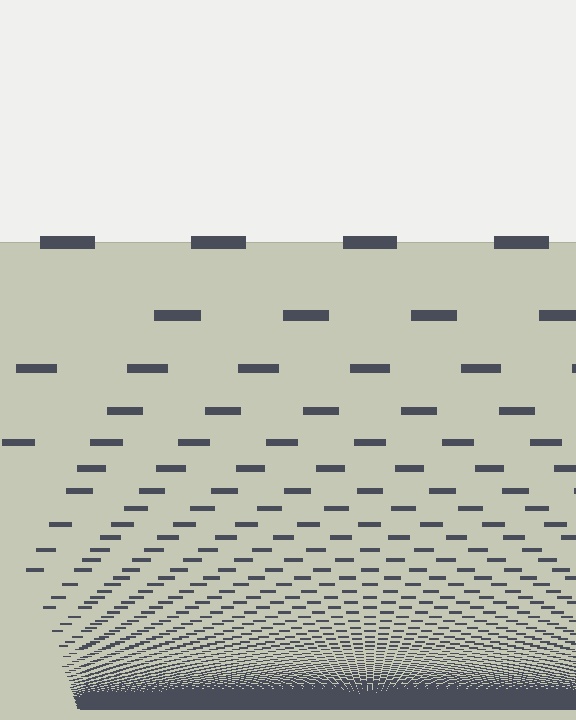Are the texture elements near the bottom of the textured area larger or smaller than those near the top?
Smaller. The gradient is inverted — elements near the bottom are smaller and denser.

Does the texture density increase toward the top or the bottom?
Density increases toward the bottom.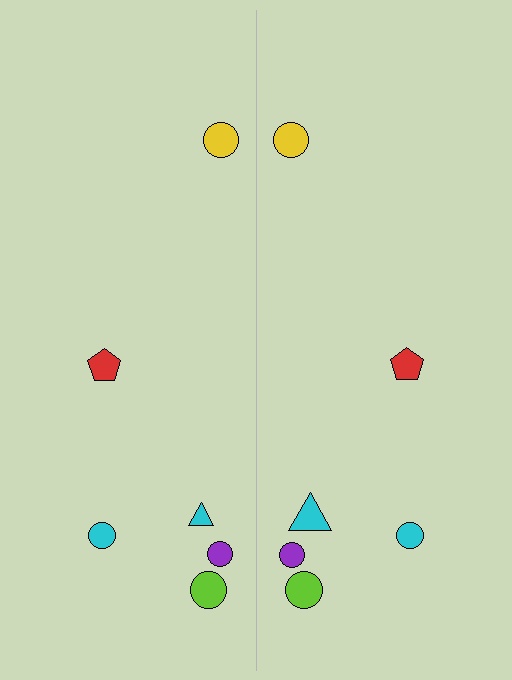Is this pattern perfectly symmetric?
No, the pattern is not perfectly symmetric. The cyan triangle on the right side has a different size than its mirror counterpart.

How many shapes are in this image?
There are 12 shapes in this image.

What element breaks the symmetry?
The cyan triangle on the right side has a different size than its mirror counterpart.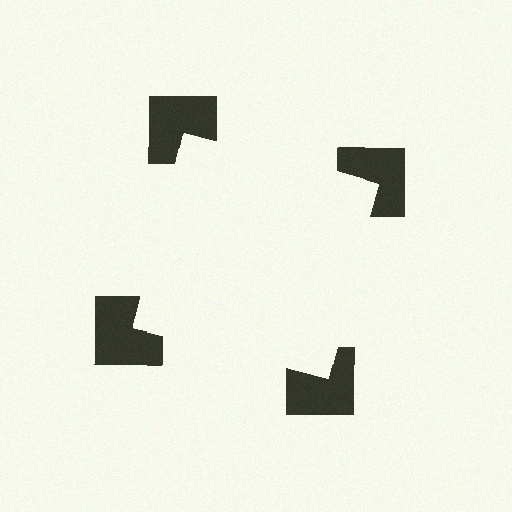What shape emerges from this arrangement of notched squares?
An illusory square — its edges are inferred from the aligned wedge cuts in the notched squares, not physically drawn.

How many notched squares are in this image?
There are 4 — one at each vertex of the illusory square.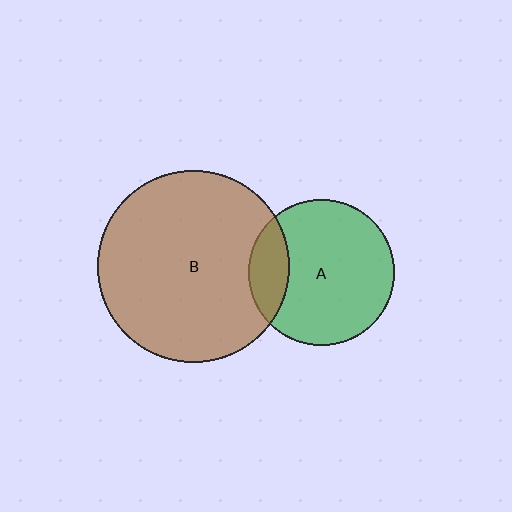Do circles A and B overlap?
Yes.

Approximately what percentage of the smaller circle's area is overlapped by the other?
Approximately 20%.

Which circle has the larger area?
Circle B (brown).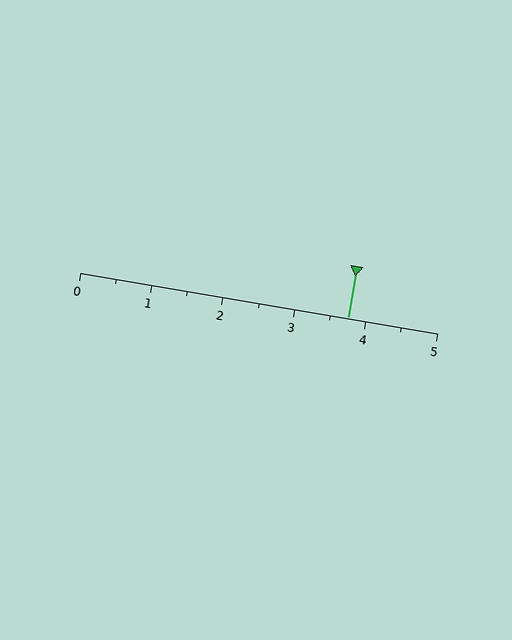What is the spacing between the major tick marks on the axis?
The major ticks are spaced 1 apart.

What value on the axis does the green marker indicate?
The marker indicates approximately 3.8.